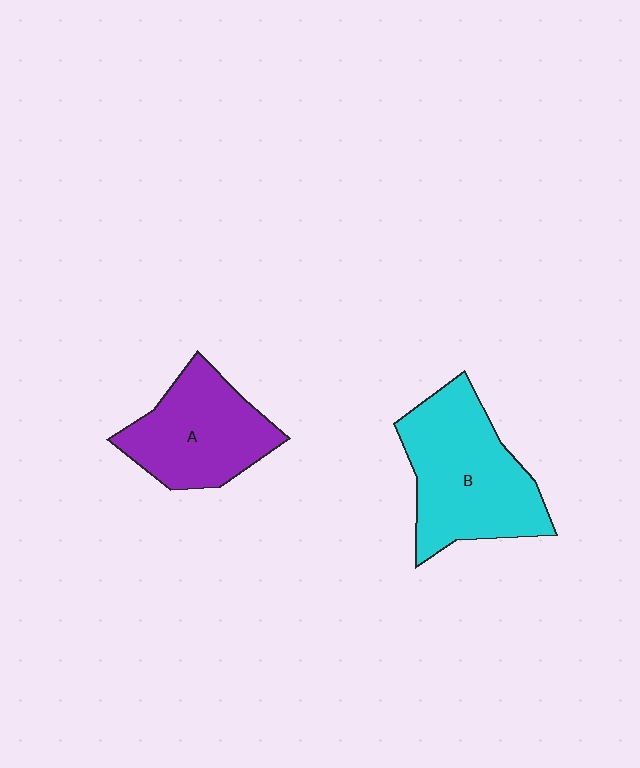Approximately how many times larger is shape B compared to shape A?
Approximately 1.3 times.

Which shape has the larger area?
Shape B (cyan).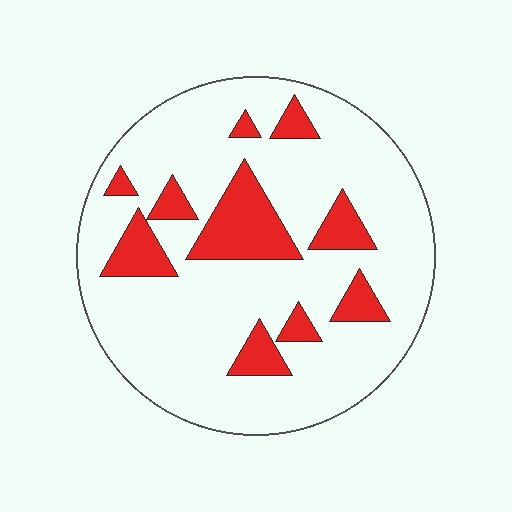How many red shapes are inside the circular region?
10.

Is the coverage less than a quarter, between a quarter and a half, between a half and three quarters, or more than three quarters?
Less than a quarter.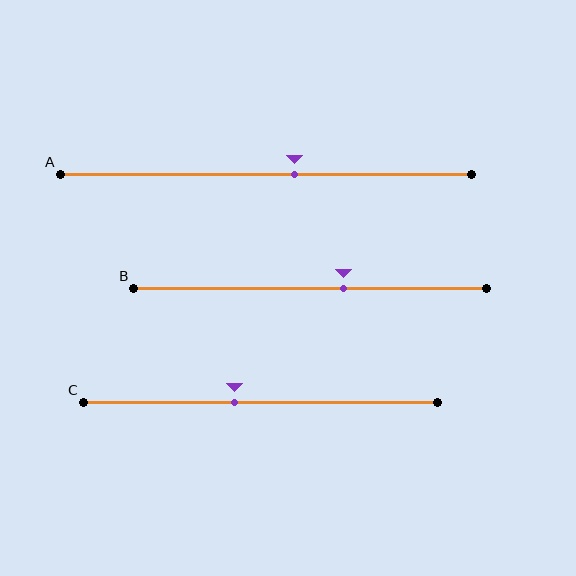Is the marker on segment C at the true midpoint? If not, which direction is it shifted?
No, the marker on segment C is shifted to the left by about 7% of the segment length.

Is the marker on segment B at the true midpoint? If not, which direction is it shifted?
No, the marker on segment B is shifted to the right by about 9% of the segment length.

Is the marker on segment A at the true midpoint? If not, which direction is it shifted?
No, the marker on segment A is shifted to the right by about 7% of the segment length.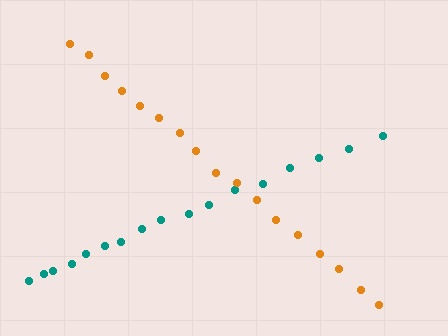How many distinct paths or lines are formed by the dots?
There are 2 distinct paths.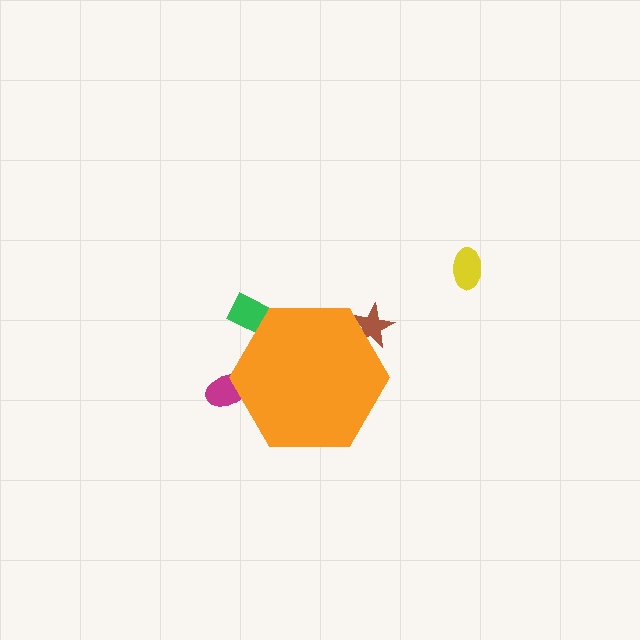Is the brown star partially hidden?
Yes, the brown star is partially hidden behind the orange hexagon.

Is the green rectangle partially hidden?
Yes, the green rectangle is partially hidden behind the orange hexagon.